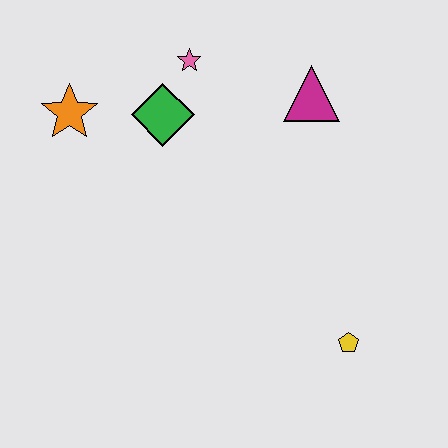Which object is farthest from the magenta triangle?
The yellow pentagon is farthest from the magenta triangle.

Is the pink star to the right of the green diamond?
Yes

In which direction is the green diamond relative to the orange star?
The green diamond is to the right of the orange star.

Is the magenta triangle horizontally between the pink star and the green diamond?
No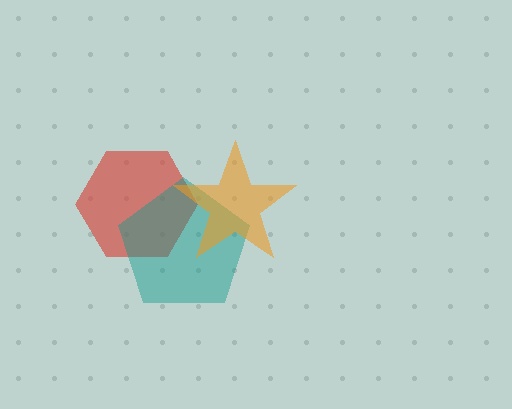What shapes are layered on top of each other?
The layered shapes are: a red hexagon, a teal pentagon, an orange star.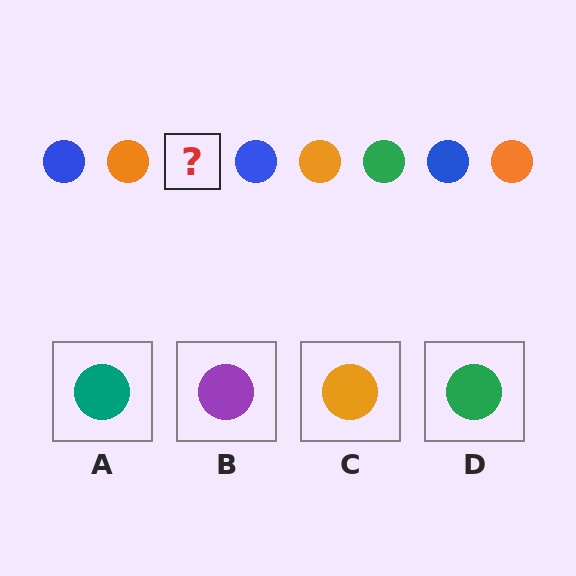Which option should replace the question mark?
Option D.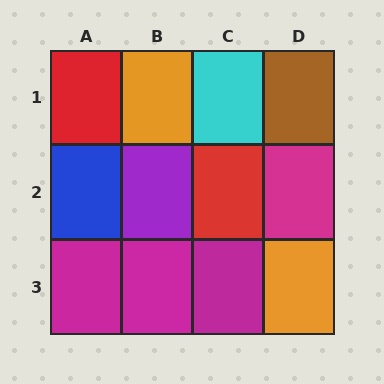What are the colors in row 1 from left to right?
Red, orange, cyan, brown.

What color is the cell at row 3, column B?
Magenta.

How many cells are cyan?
1 cell is cyan.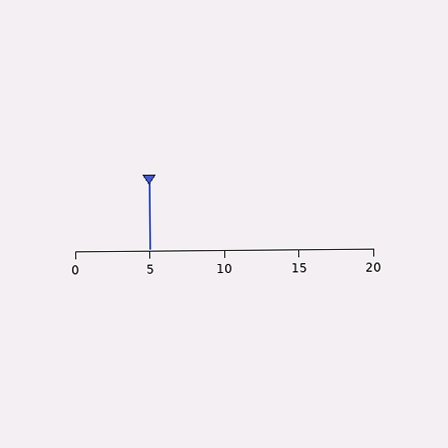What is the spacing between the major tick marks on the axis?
The major ticks are spaced 5 apart.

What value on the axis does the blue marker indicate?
The marker indicates approximately 5.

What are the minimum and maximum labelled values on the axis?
The axis runs from 0 to 20.